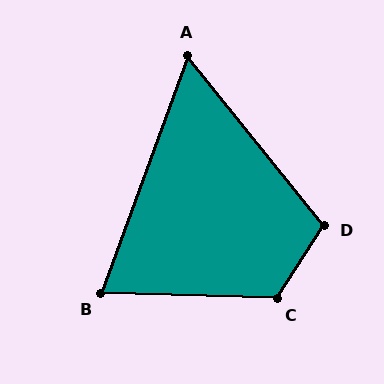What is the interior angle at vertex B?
Approximately 72 degrees (acute).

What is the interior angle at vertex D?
Approximately 108 degrees (obtuse).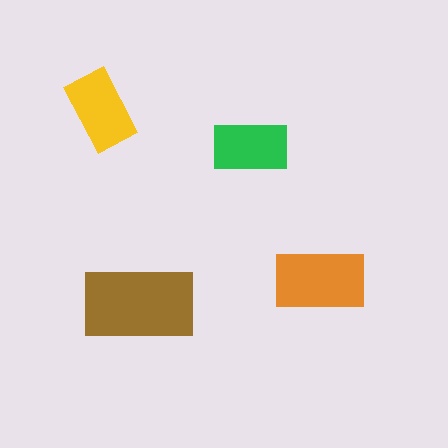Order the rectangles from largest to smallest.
the brown one, the orange one, the yellow one, the green one.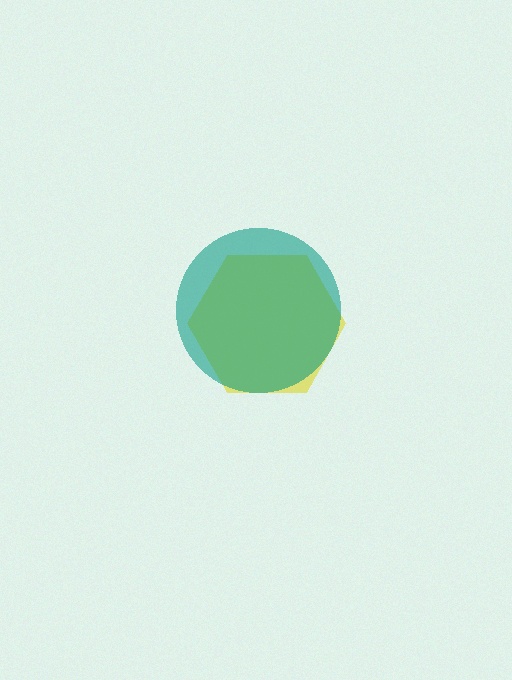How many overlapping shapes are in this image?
There are 2 overlapping shapes in the image.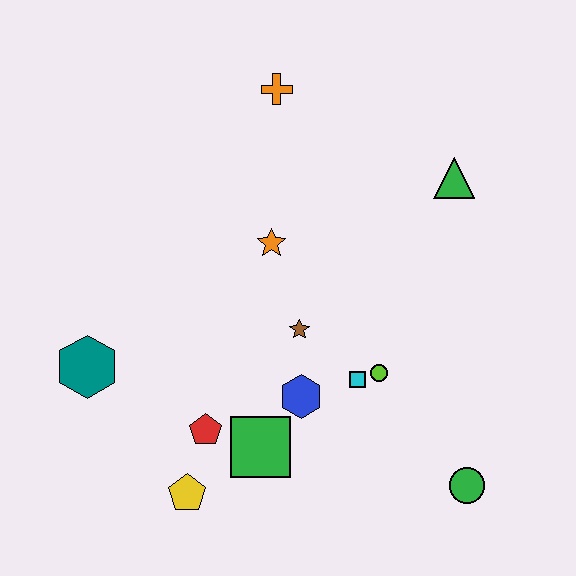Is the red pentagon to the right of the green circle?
No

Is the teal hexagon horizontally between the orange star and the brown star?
No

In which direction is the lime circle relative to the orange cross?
The lime circle is below the orange cross.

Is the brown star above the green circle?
Yes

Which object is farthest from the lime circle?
The orange cross is farthest from the lime circle.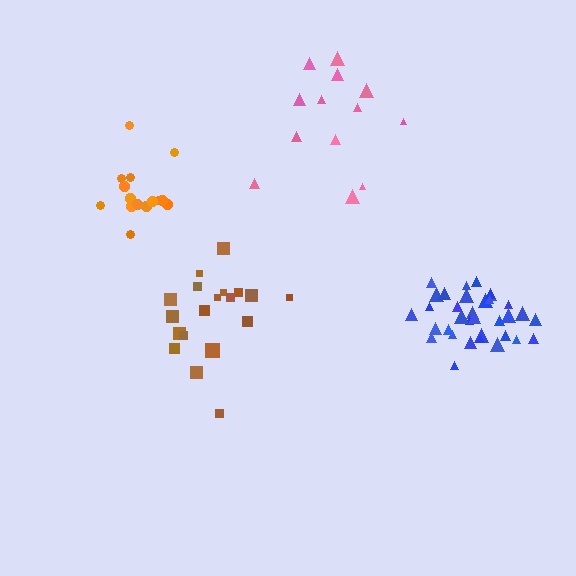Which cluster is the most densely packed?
Blue.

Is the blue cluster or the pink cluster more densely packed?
Blue.